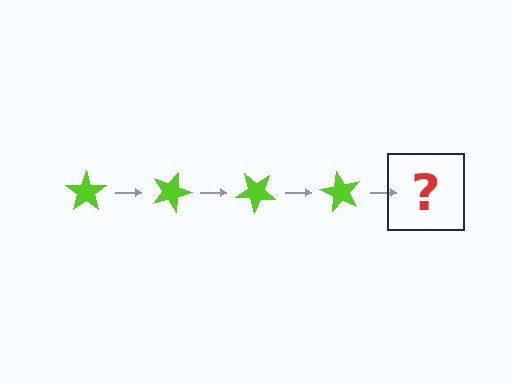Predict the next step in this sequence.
The next step is a lime star rotated 80 degrees.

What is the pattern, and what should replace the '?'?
The pattern is that the star rotates 20 degrees each step. The '?' should be a lime star rotated 80 degrees.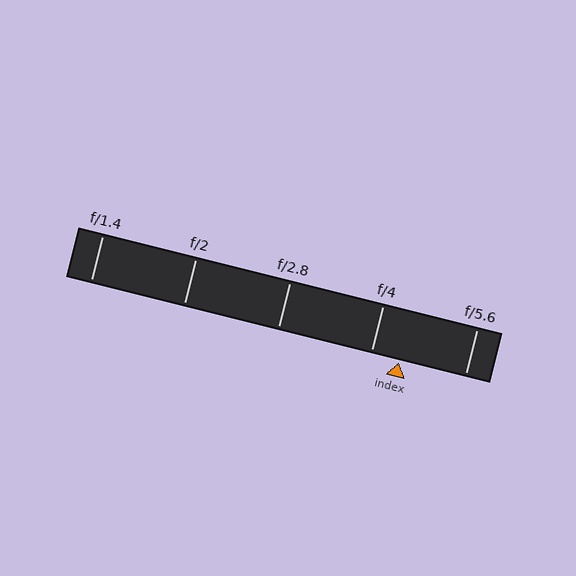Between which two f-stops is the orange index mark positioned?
The index mark is between f/4 and f/5.6.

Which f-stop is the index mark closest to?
The index mark is closest to f/4.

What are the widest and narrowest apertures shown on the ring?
The widest aperture shown is f/1.4 and the narrowest is f/5.6.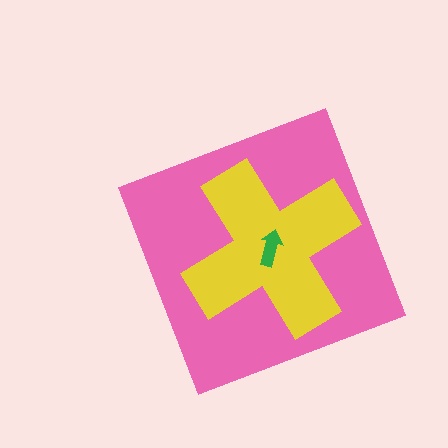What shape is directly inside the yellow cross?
The green arrow.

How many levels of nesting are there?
3.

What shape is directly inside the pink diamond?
The yellow cross.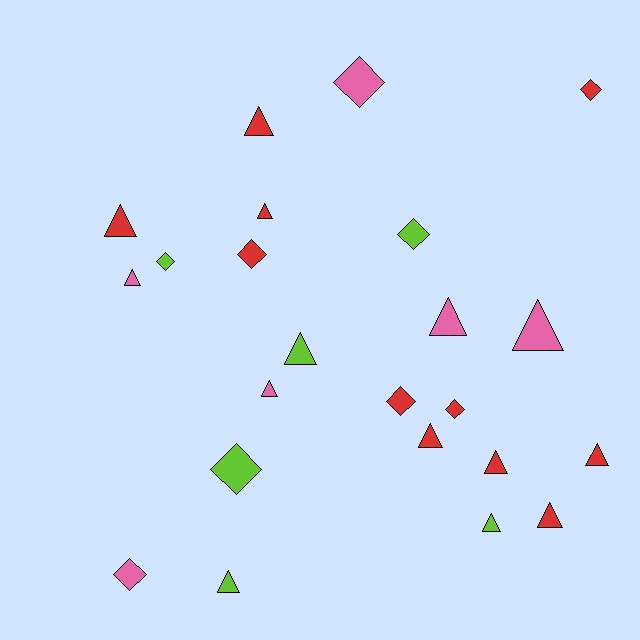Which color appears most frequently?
Red, with 11 objects.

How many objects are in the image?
There are 23 objects.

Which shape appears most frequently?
Triangle, with 14 objects.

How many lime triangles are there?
There are 3 lime triangles.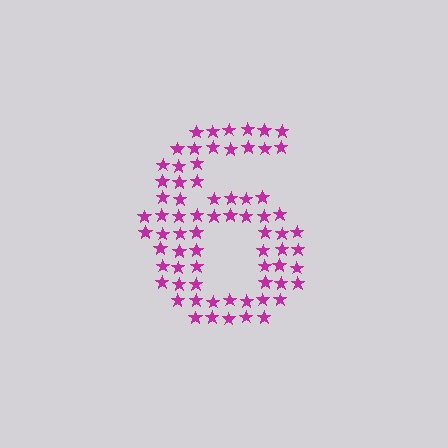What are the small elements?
The small elements are stars.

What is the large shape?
The large shape is the digit 6.